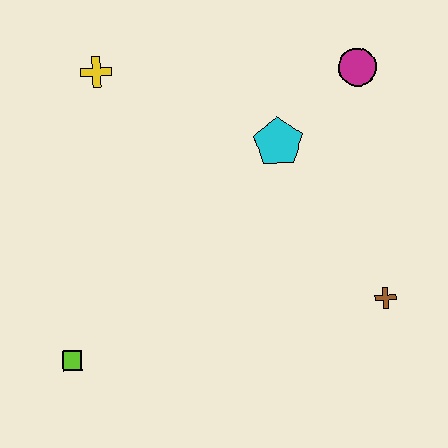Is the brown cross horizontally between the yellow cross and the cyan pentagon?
No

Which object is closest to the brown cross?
The cyan pentagon is closest to the brown cross.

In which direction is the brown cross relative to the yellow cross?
The brown cross is to the right of the yellow cross.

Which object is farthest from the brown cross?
The yellow cross is farthest from the brown cross.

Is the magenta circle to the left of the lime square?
No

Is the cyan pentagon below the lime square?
No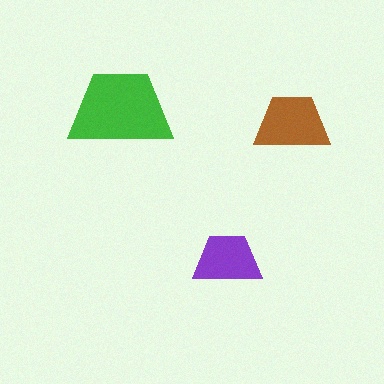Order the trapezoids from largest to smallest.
the green one, the brown one, the purple one.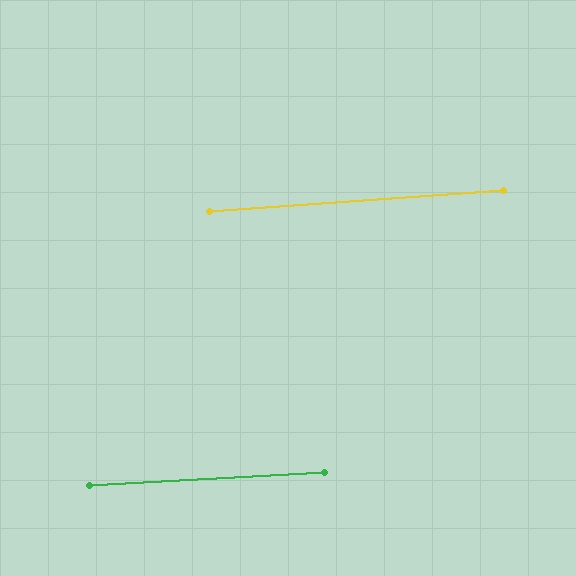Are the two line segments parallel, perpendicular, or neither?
Parallel — their directions differ by only 1.0°.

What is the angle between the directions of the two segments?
Approximately 1 degree.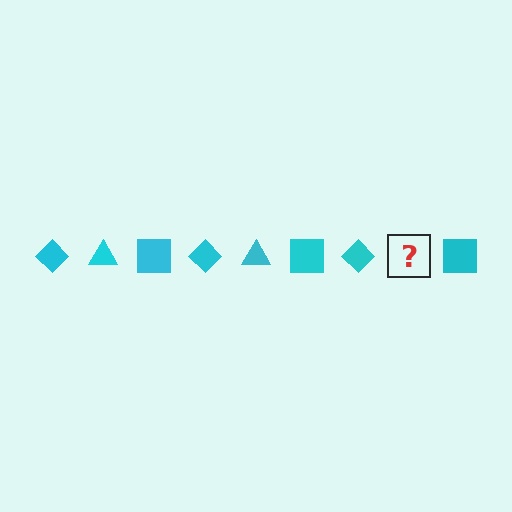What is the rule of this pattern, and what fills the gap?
The rule is that the pattern cycles through diamond, triangle, square shapes in cyan. The gap should be filled with a cyan triangle.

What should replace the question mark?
The question mark should be replaced with a cyan triangle.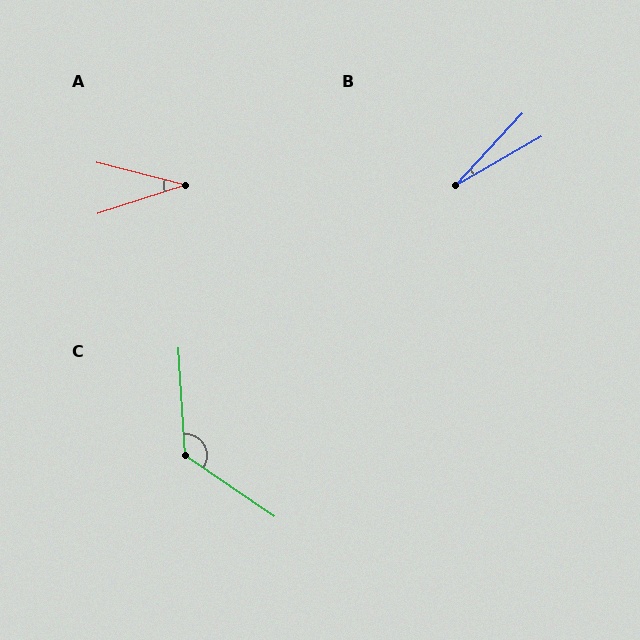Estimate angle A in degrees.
Approximately 32 degrees.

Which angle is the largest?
C, at approximately 128 degrees.